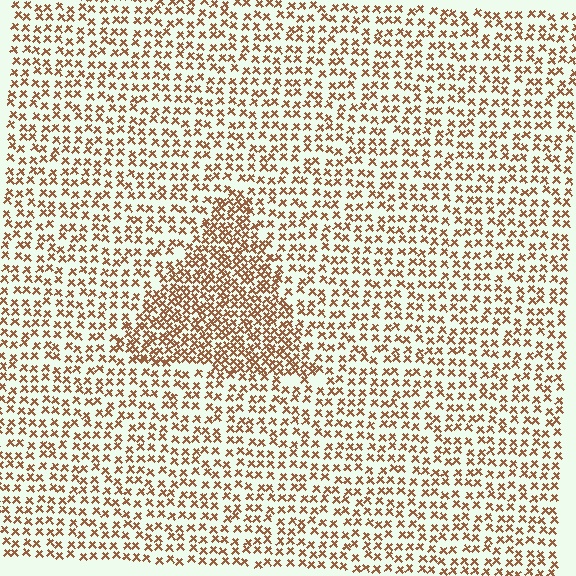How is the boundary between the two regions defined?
The boundary is defined by a change in element density (approximately 1.9x ratio). All elements are the same color, size, and shape.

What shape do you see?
I see a triangle.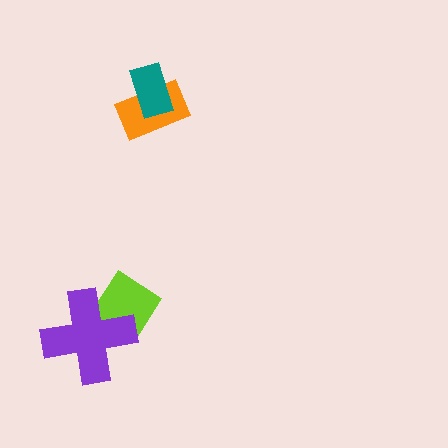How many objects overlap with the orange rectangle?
1 object overlaps with the orange rectangle.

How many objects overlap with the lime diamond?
1 object overlaps with the lime diamond.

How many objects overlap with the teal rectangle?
1 object overlaps with the teal rectangle.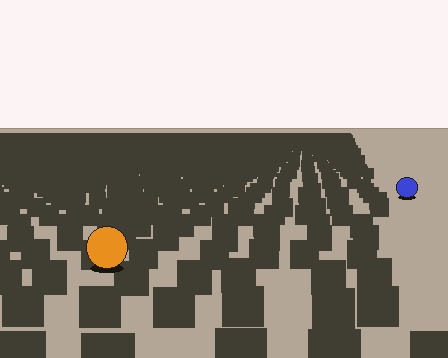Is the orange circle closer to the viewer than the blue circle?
Yes. The orange circle is closer — you can tell from the texture gradient: the ground texture is coarser near it.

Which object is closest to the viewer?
The orange circle is closest. The texture marks near it are larger and more spread out.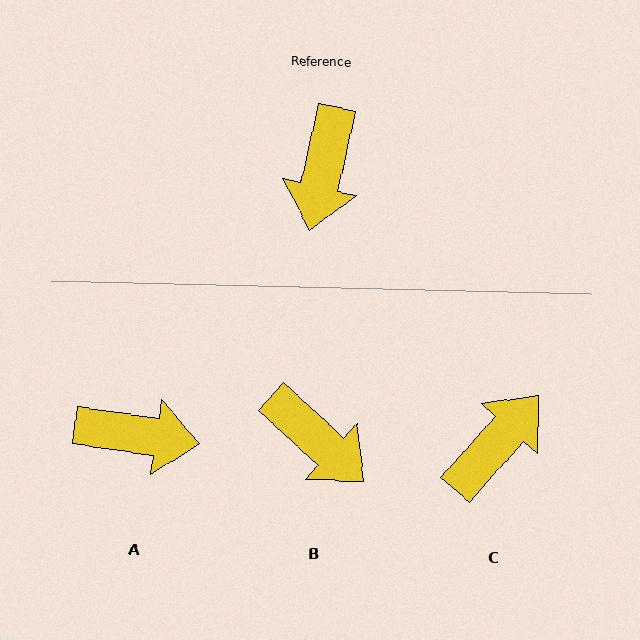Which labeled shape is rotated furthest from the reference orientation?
C, about 151 degrees away.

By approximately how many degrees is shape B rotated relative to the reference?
Approximately 60 degrees counter-clockwise.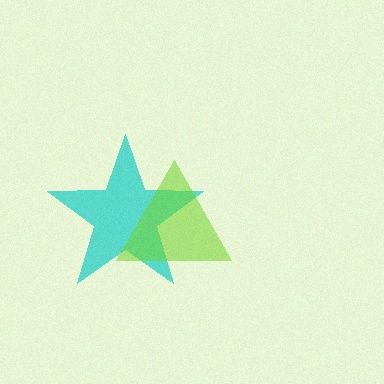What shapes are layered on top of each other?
The layered shapes are: a cyan star, a lime triangle.